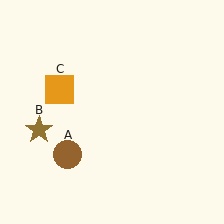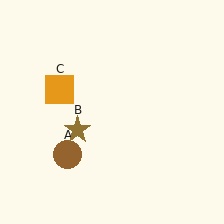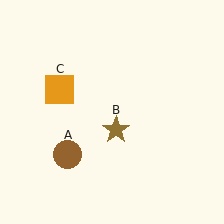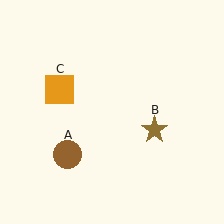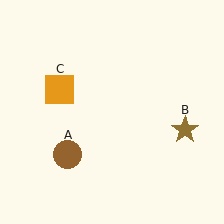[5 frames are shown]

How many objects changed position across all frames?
1 object changed position: brown star (object B).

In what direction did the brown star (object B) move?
The brown star (object B) moved right.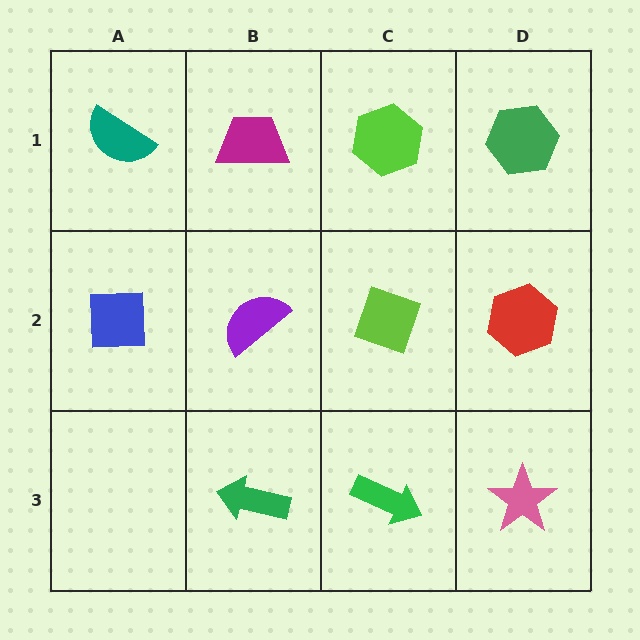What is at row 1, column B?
A magenta trapezoid.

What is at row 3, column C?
A green arrow.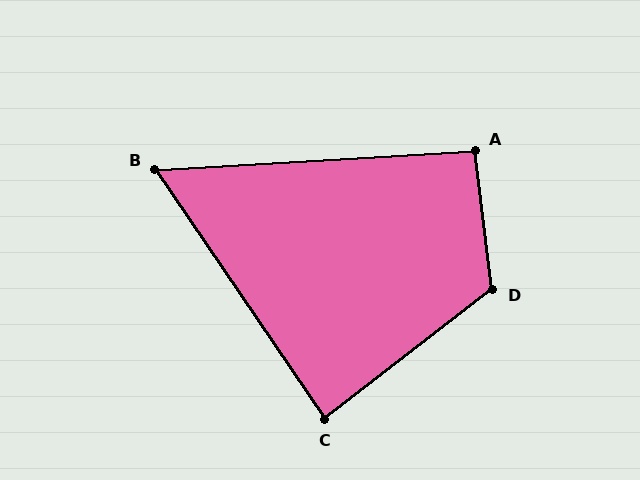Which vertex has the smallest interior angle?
B, at approximately 59 degrees.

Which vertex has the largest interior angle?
D, at approximately 121 degrees.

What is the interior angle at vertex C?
Approximately 87 degrees (approximately right).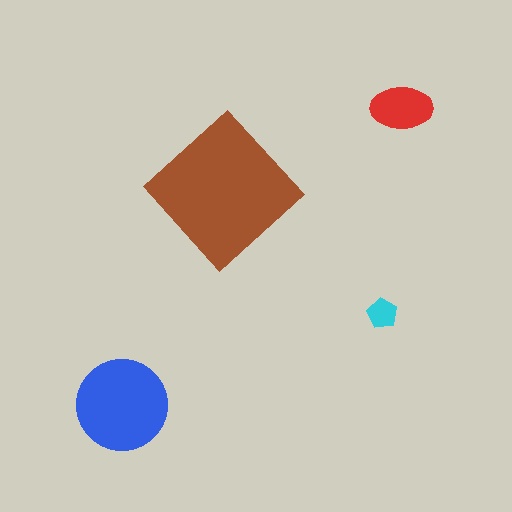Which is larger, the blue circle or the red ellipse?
The blue circle.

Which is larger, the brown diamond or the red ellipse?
The brown diamond.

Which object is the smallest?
The cyan pentagon.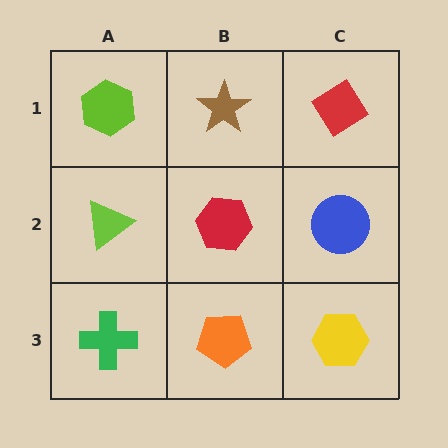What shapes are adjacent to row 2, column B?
A brown star (row 1, column B), an orange pentagon (row 3, column B), a lime triangle (row 2, column A), a blue circle (row 2, column C).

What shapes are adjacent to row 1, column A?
A lime triangle (row 2, column A), a brown star (row 1, column B).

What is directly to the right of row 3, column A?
An orange pentagon.